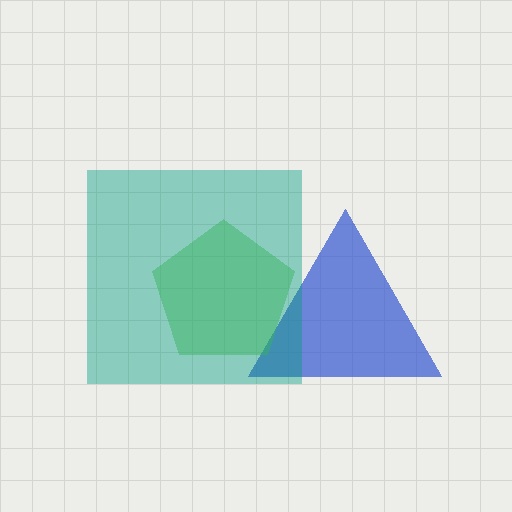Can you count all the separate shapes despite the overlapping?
Yes, there are 3 separate shapes.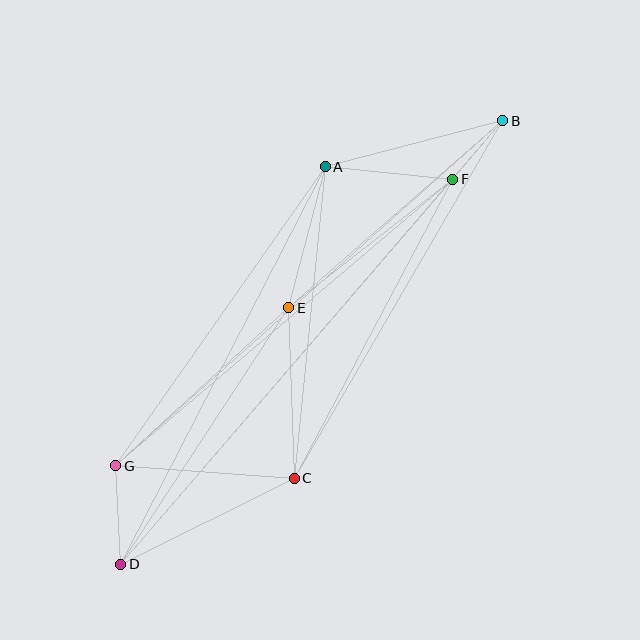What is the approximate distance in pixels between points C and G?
The distance between C and G is approximately 179 pixels.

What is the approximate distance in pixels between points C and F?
The distance between C and F is approximately 339 pixels.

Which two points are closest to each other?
Points B and F are closest to each other.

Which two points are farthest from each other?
Points B and D are farthest from each other.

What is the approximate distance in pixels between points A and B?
The distance between A and B is approximately 184 pixels.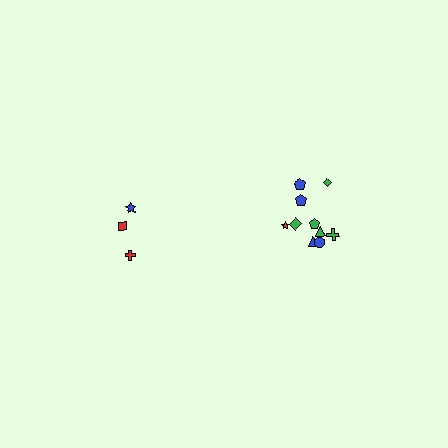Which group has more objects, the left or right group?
The right group.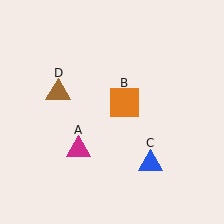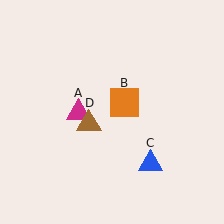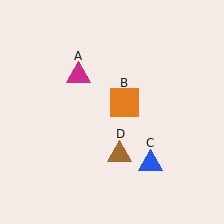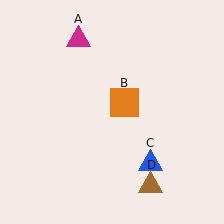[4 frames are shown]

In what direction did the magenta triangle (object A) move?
The magenta triangle (object A) moved up.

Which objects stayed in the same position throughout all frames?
Orange square (object B) and blue triangle (object C) remained stationary.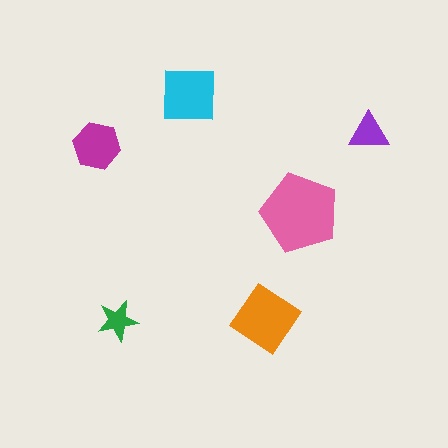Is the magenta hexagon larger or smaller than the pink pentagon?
Smaller.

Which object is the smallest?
The green star.